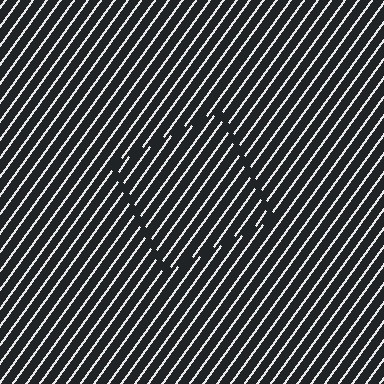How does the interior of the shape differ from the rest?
The interior of the shape contains the same grating, shifted by half a period — the contour is defined by the phase discontinuity where line-ends from the inner and outer gratings abut.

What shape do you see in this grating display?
An illusory square. The interior of the shape contains the same grating, shifted by half a period — the contour is defined by the phase discontinuity where line-ends from the inner and outer gratings abut.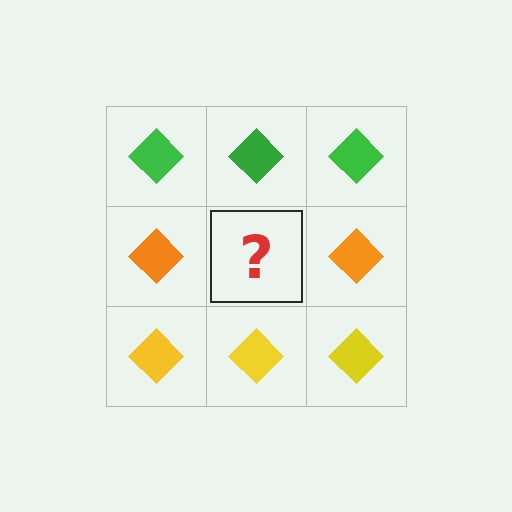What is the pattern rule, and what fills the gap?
The rule is that each row has a consistent color. The gap should be filled with an orange diamond.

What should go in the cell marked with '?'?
The missing cell should contain an orange diamond.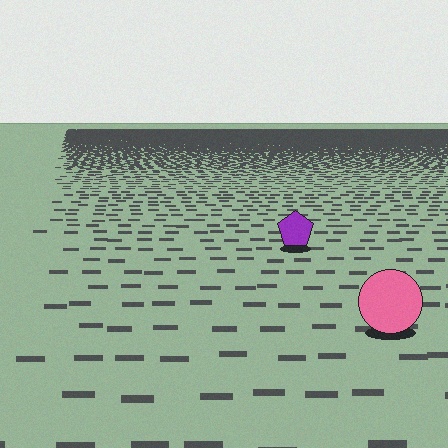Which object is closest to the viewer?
The pink circle is closest. The texture marks near it are larger and more spread out.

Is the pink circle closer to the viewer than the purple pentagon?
Yes. The pink circle is closer — you can tell from the texture gradient: the ground texture is coarser near it.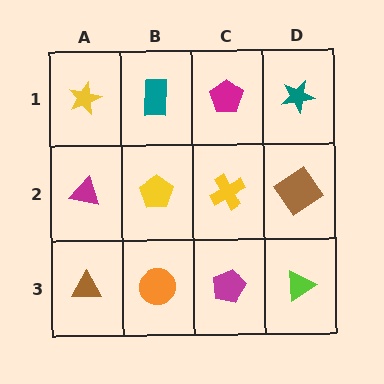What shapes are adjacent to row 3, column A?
A magenta triangle (row 2, column A), an orange circle (row 3, column B).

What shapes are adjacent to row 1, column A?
A magenta triangle (row 2, column A), a teal rectangle (row 1, column B).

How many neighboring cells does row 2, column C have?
4.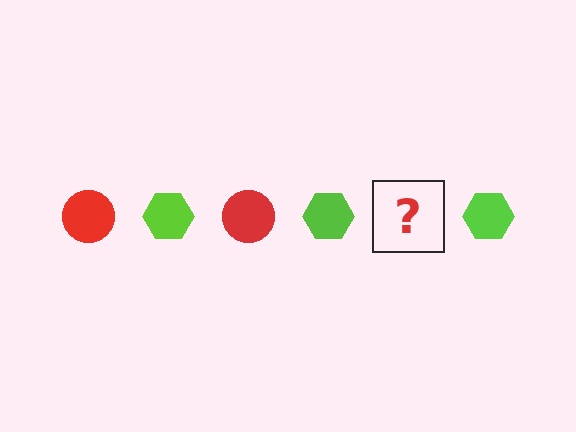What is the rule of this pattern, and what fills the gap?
The rule is that the pattern alternates between red circle and lime hexagon. The gap should be filled with a red circle.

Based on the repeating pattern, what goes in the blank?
The blank should be a red circle.